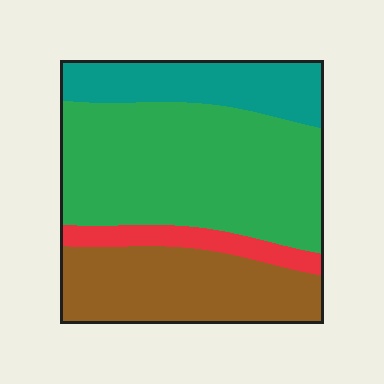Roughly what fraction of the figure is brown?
Brown covers 27% of the figure.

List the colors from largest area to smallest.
From largest to smallest: green, brown, teal, red.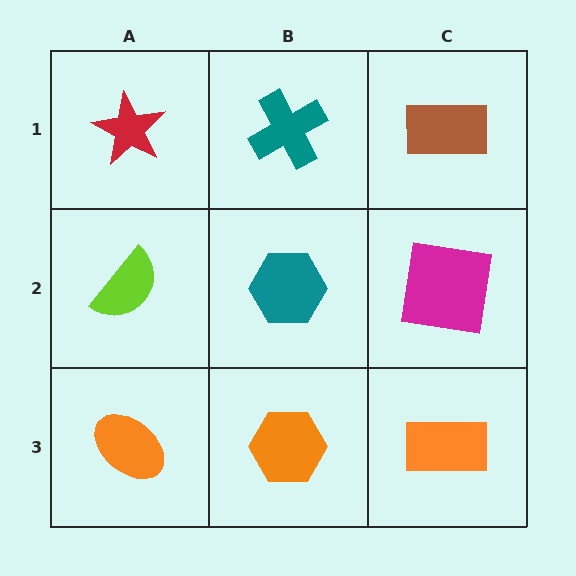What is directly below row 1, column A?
A lime semicircle.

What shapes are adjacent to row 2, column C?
A brown rectangle (row 1, column C), an orange rectangle (row 3, column C), a teal hexagon (row 2, column B).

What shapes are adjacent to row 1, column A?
A lime semicircle (row 2, column A), a teal cross (row 1, column B).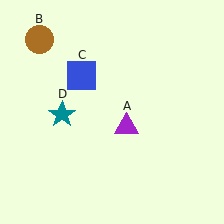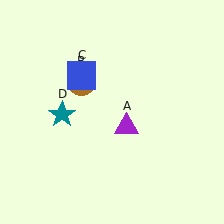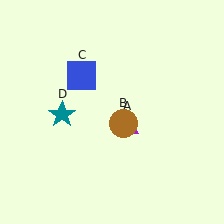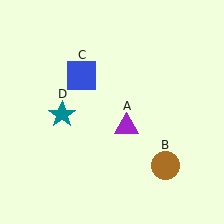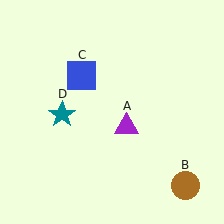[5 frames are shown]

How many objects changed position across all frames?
1 object changed position: brown circle (object B).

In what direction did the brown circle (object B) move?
The brown circle (object B) moved down and to the right.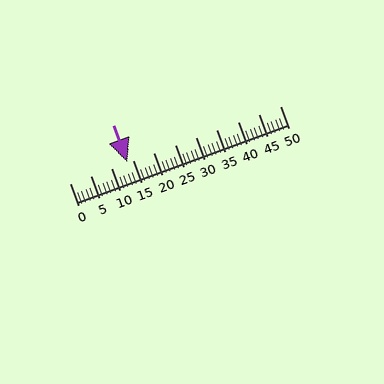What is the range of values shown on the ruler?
The ruler shows values from 0 to 50.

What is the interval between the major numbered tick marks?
The major tick marks are spaced 5 units apart.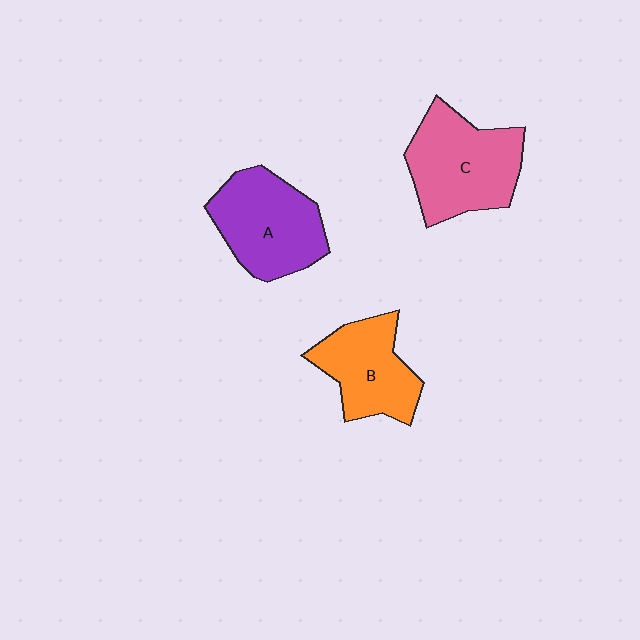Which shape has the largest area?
Shape C (pink).